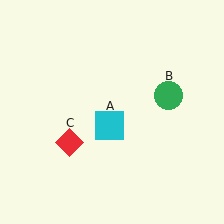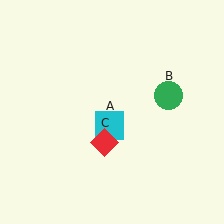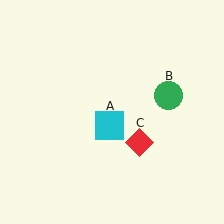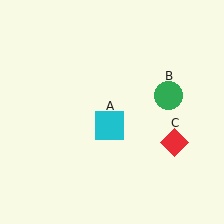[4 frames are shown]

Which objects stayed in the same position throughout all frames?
Cyan square (object A) and green circle (object B) remained stationary.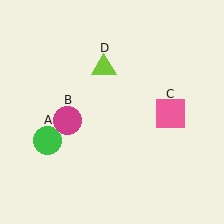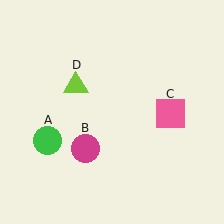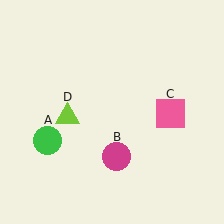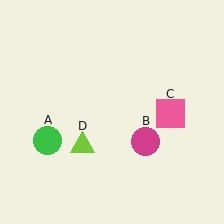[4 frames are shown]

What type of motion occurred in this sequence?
The magenta circle (object B), lime triangle (object D) rotated counterclockwise around the center of the scene.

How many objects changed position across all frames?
2 objects changed position: magenta circle (object B), lime triangle (object D).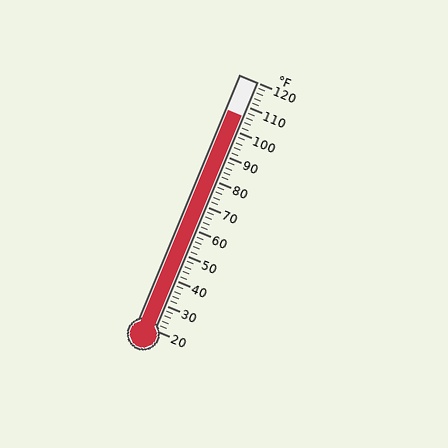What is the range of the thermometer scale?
The thermometer scale ranges from 20°F to 120°F.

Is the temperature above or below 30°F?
The temperature is above 30°F.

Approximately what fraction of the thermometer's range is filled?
The thermometer is filled to approximately 85% of its range.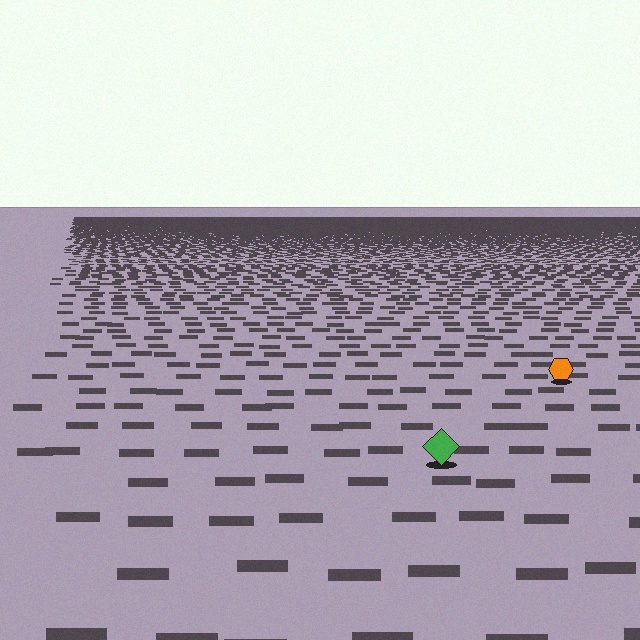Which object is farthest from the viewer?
The orange hexagon is farthest from the viewer. It appears smaller and the ground texture around it is denser.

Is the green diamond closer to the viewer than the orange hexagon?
Yes. The green diamond is closer — you can tell from the texture gradient: the ground texture is coarser near it.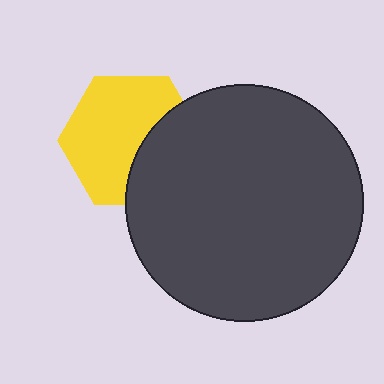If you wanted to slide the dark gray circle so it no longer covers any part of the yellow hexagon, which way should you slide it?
Slide it right — that is the most direct way to separate the two shapes.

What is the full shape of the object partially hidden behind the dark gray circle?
The partially hidden object is a yellow hexagon.